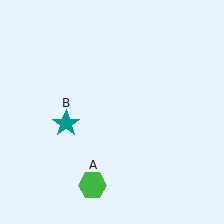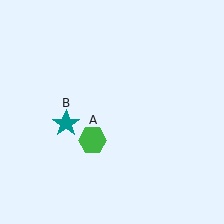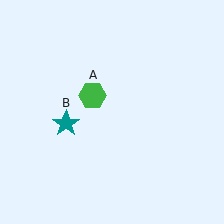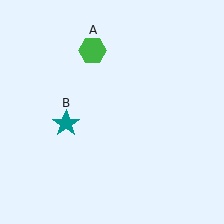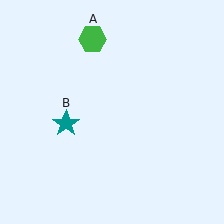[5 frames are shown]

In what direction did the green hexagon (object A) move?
The green hexagon (object A) moved up.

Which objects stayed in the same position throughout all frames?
Teal star (object B) remained stationary.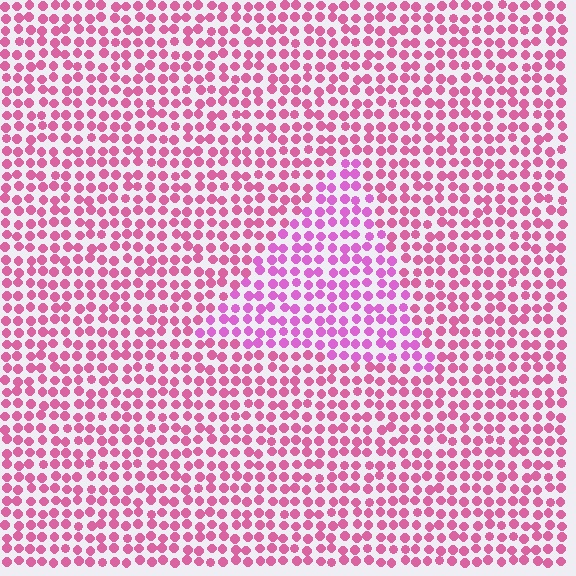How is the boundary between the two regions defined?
The boundary is defined purely by a slight shift in hue (about 25 degrees). Spacing, size, and orientation are identical on both sides.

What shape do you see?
I see a triangle.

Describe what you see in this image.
The image is filled with small pink elements in a uniform arrangement. A triangle-shaped region is visible where the elements are tinted to a slightly different hue, forming a subtle color boundary.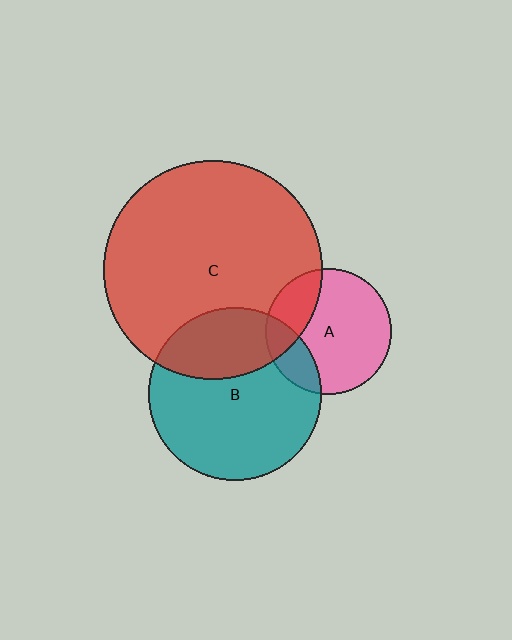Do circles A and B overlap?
Yes.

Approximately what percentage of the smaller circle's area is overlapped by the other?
Approximately 20%.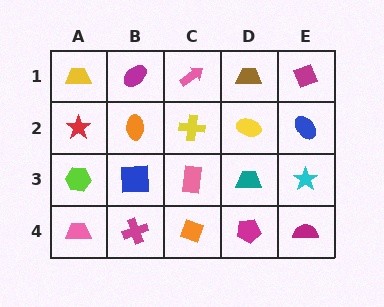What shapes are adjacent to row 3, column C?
A yellow cross (row 2, column C), an orange diamond (row 4, column C), a blue square (row 3, column B), a teal trapezoid (row 3, column D).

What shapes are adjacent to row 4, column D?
A teal trapezoid (row 3, column D), an orange diamond (row 4, column C), a magenta semicircle (row 4, column E).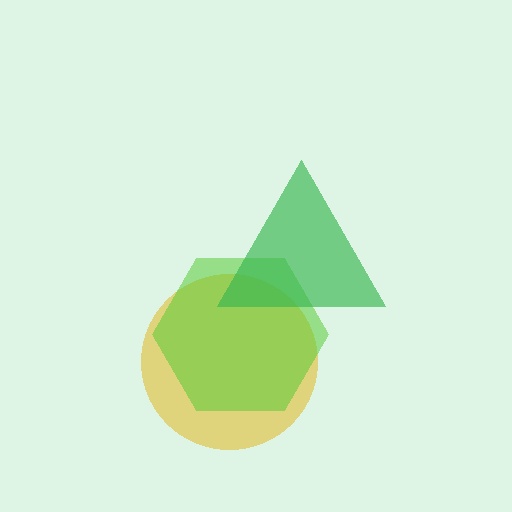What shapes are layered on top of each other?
The layered shapes are: a yellow circle, a lime hexagon, a green triangle.